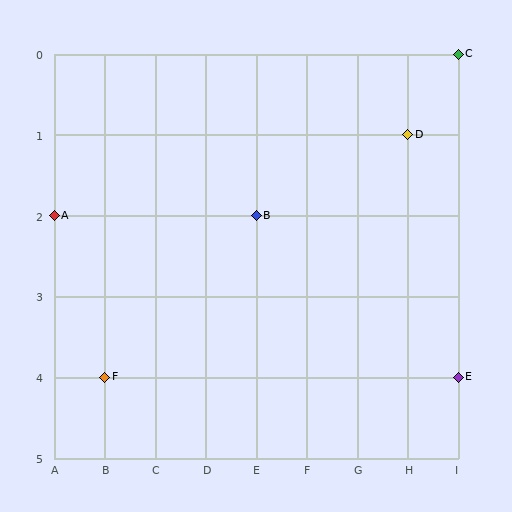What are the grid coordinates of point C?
Point C is at grid coordinates (I, 0).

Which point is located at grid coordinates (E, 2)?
Point B is at (E, 2).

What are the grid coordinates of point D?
Point D is at grid coordinates (H, 1).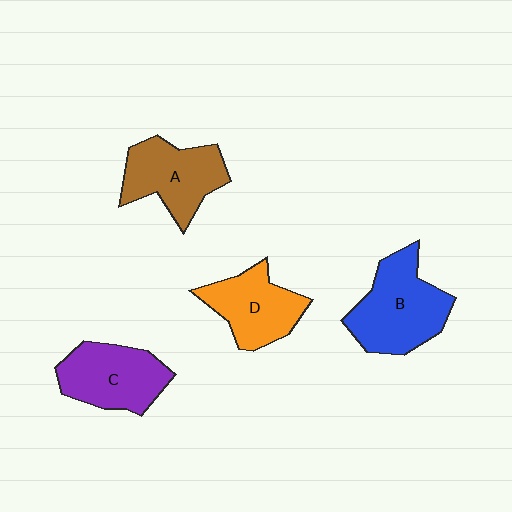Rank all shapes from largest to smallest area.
From largest to smallest: B (blue), C (purple), A (brown), D (orange).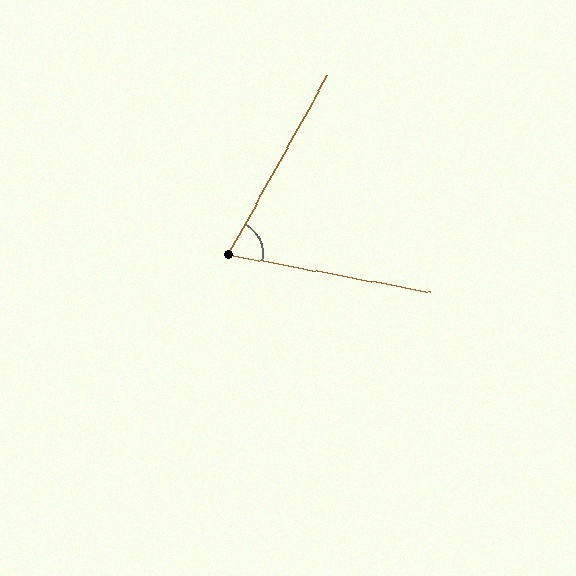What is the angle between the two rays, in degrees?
Approximately 72 degrees.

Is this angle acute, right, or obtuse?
It is acute.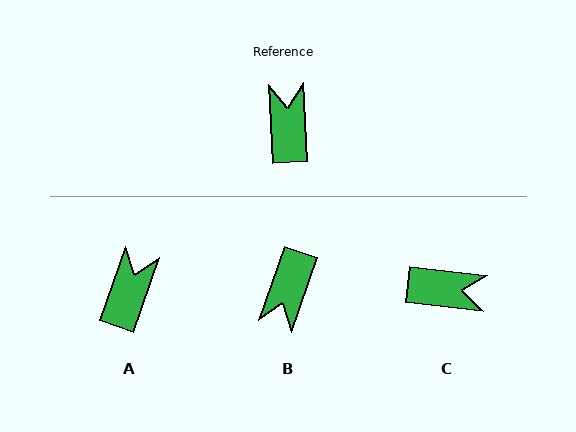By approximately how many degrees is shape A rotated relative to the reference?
Approximately 23 degrees clockwise.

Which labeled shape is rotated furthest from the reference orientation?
B, about 157 degrees away.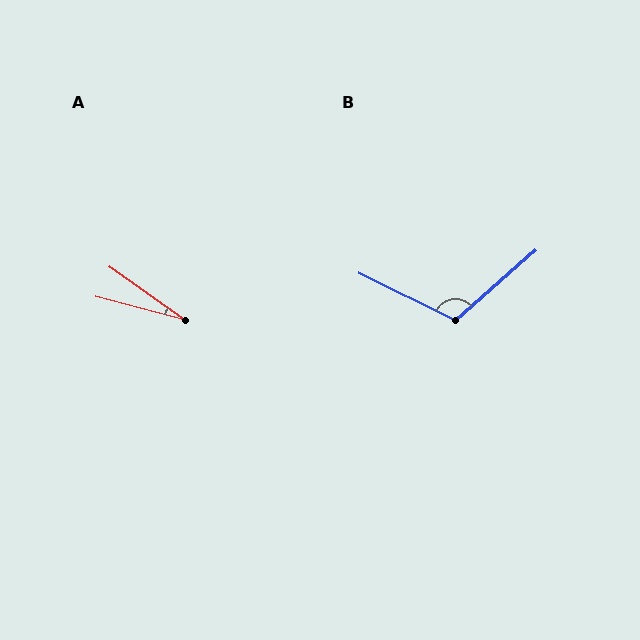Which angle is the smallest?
A, at approximately 20 degrees.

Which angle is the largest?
B, at approximately 113 degrees.